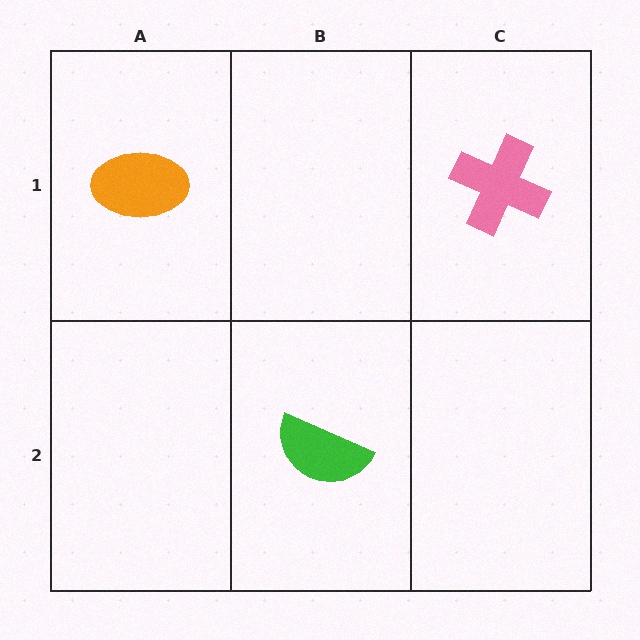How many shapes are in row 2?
1 shape.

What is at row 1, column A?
An orange ellipse.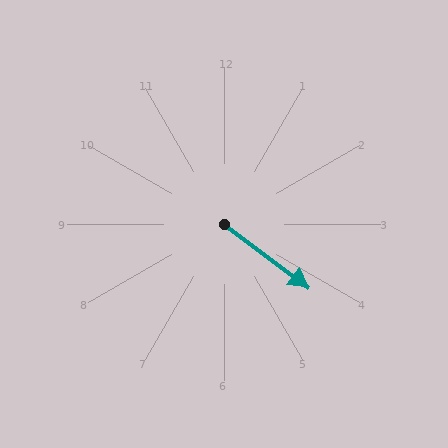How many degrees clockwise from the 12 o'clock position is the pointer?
Approximately 127 degrees.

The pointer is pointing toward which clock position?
Roughly 4 o'clock.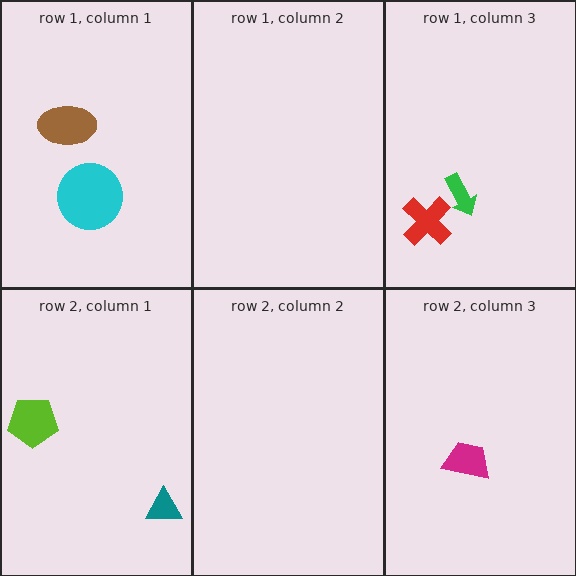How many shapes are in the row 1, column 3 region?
2.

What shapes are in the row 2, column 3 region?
The magenta trapezoid.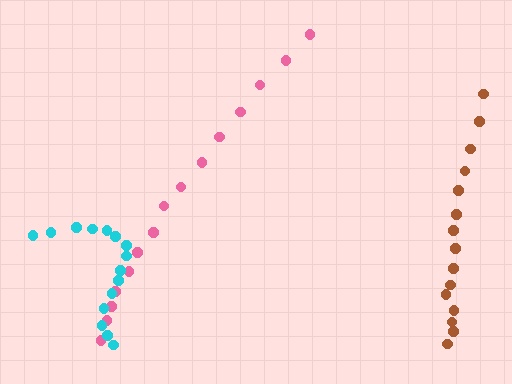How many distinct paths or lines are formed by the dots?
There are 3 distinct paths.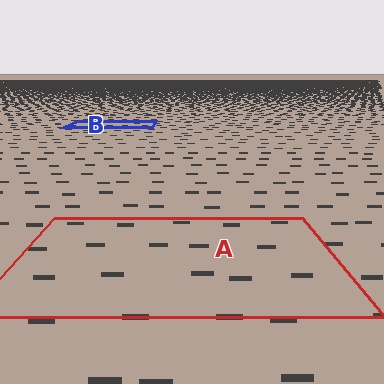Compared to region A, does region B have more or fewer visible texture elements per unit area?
Region B has more texture elements per unit area — they are packed more densely because it is farther away.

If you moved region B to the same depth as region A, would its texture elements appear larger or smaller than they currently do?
They would appear larger. At a closer depth, the same texture elements are projected at a bigger on-screen size.